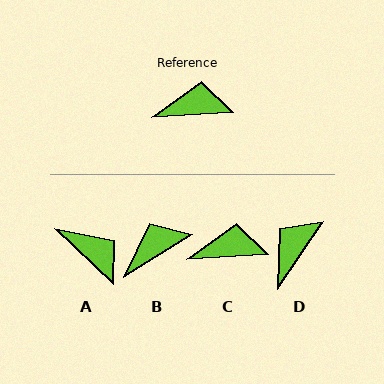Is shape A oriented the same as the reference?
No, it is off by about 47 degrees.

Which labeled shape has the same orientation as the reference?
C.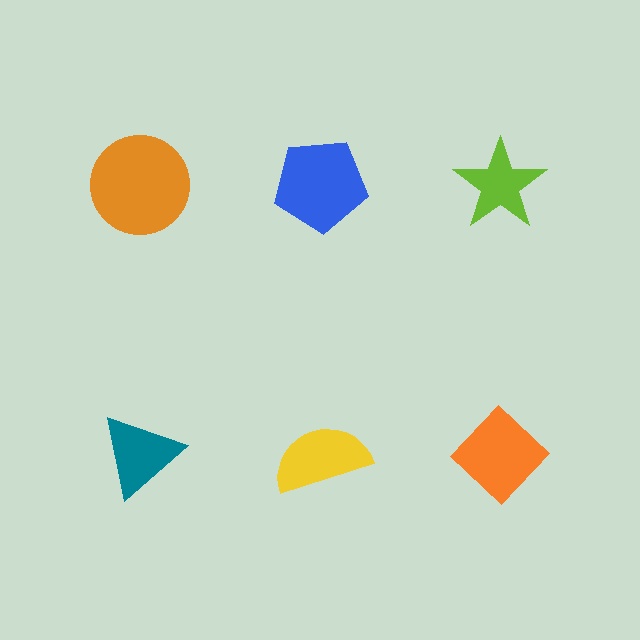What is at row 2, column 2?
A yellow semicircle.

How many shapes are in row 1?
3 shapes.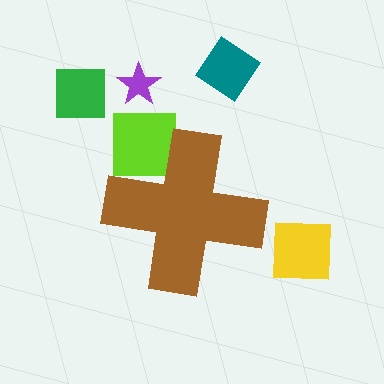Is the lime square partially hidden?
Yes, the lime square is partially hidden behind the brown cross.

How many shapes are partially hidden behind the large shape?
1 shape is partially hidden.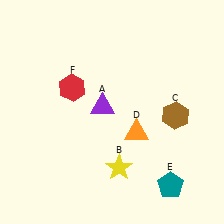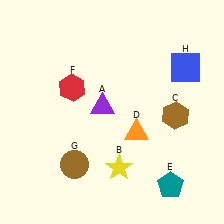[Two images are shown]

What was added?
A brown circle (G), a blue square (H) were added in Image 2.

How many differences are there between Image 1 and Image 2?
There are 2 differences between the two images.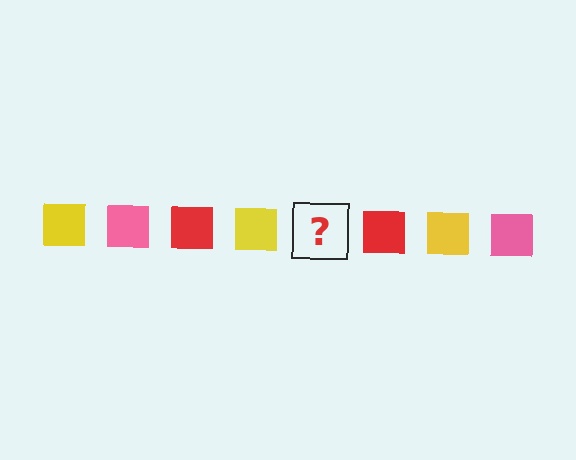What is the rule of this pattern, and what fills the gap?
The rule is that the pattern cycles through yellow, pink, red squares. The gap should be filled with a pink square.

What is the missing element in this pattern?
The missing element is a pink square.